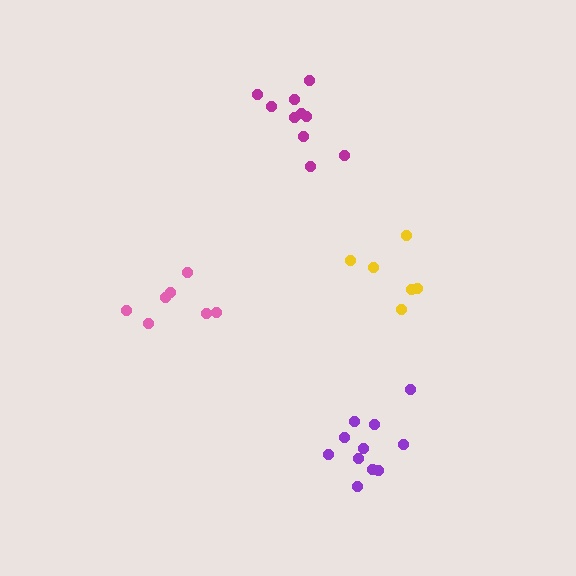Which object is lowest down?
The purple cluster is bottommost.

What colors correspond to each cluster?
The clusters are colored: pink, purple, magenta, yellow.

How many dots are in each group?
Group 1: 7 dots, Group 2: 11 dots, Group 3: 10 dots, Group 4: 6 dots (34 total).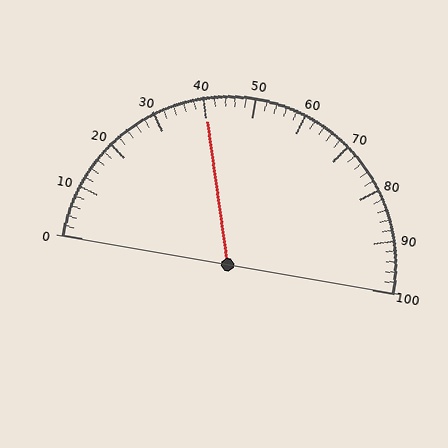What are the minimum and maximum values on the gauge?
The gauge ranges from 0 to 100.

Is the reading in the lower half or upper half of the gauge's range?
The reading is in the lower half of the range (0 to 100).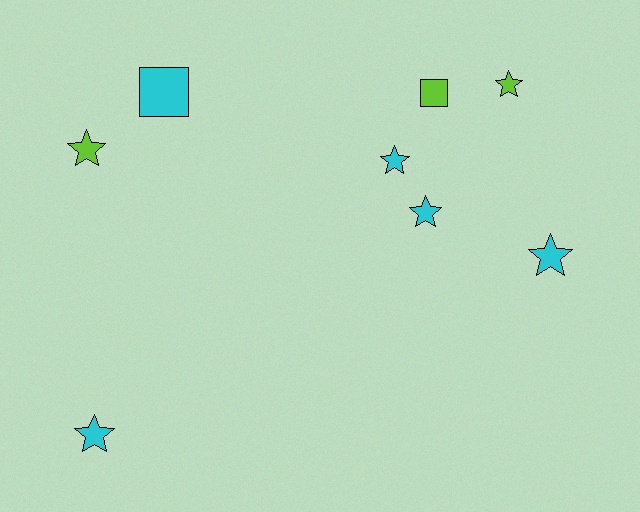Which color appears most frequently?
Cyan, with 5 objects.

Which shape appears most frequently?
Star, with 6 objects.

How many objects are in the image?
There are 8 objects.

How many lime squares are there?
There is 1 lime square.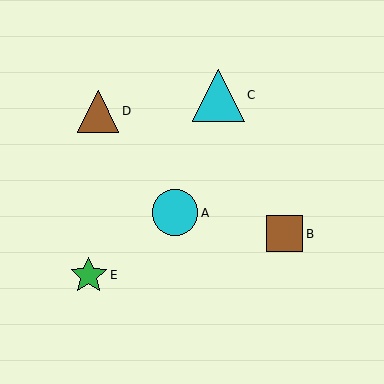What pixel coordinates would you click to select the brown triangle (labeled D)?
Click at (98, 111) to select the brown triangle D.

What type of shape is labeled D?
Shape D is a brown triangle.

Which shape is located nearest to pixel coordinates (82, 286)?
The green star (labeled E) at (89, 275) is nearest to that location.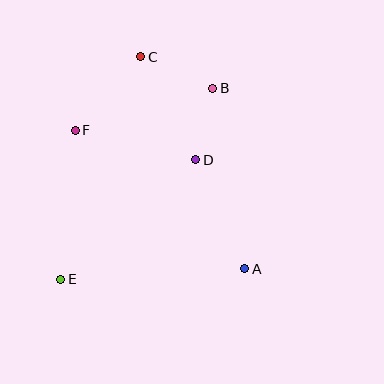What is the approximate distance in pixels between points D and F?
The distance between D and F is approximately 124 pixels.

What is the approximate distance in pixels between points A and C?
The distance between A and C is approximately 236 pixels.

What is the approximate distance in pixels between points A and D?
The distance between A and D is approximately 119 pixels.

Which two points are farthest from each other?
Points B and E are farthest from each other.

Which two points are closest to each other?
Points B and D are closest to each other.